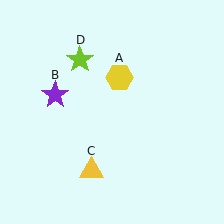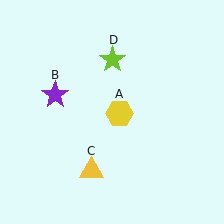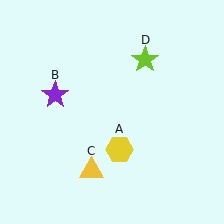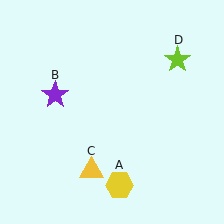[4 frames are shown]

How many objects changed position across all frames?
2 objects changed position: yellow hexagon (object A), lime star (object D).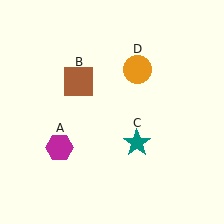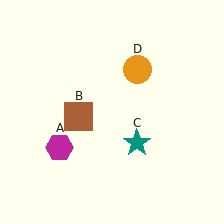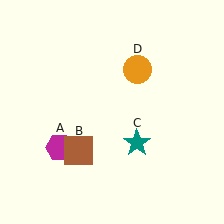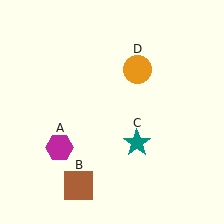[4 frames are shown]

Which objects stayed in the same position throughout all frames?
Magenta hexagon (object A) and teal star (object C) and orange circle (object D) remained stationary.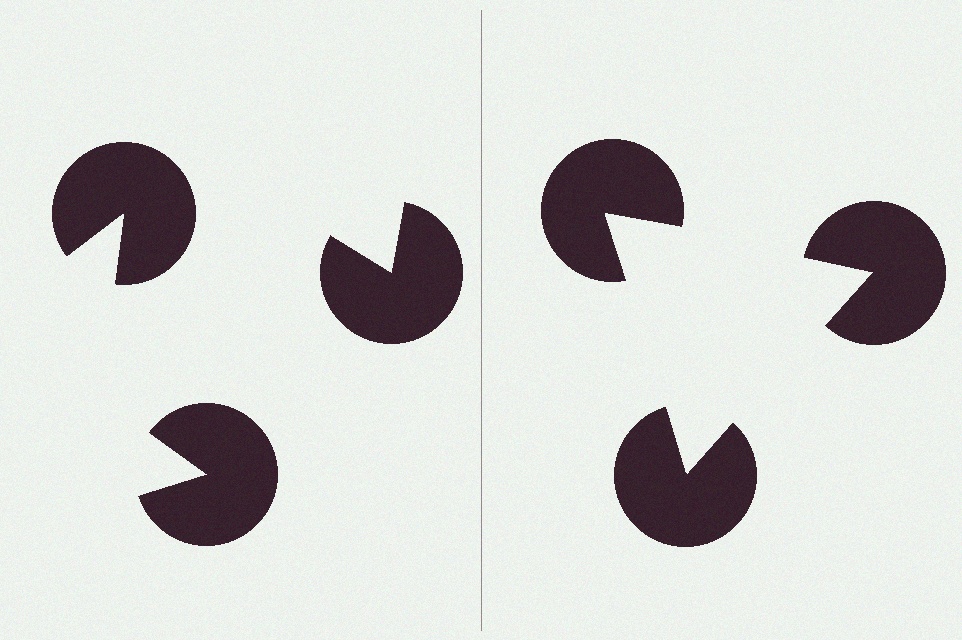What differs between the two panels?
The pac-man discs are positioned identically on both sides; only the wedge orientations differ. On the right they align to a triangle; on the left they are misaligned.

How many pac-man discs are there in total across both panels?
6 — 3 on each side.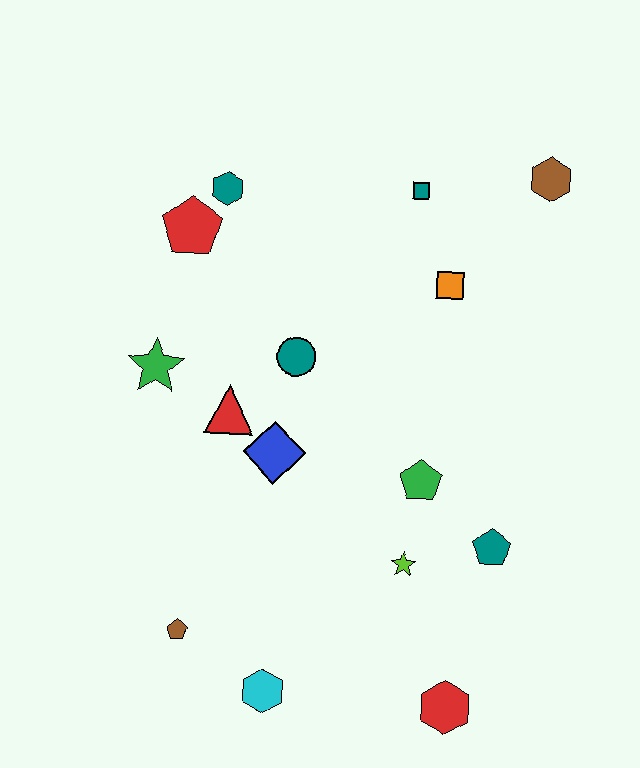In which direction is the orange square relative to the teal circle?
The orange square is to the right of the teal circle.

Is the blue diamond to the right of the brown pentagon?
Yes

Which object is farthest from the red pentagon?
The red hexagon is farthest from the red pentagon.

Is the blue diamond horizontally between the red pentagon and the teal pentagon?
Yes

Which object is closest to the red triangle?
The blue diamond is closest to the red triangle.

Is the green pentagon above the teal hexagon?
No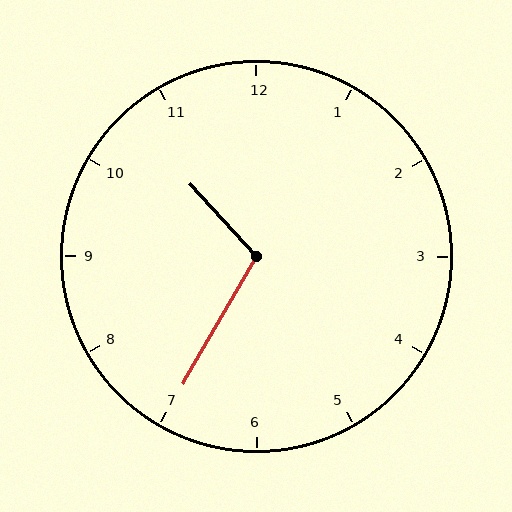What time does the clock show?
10:35.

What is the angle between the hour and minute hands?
Approximately 108 degrees.